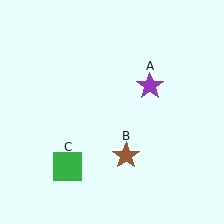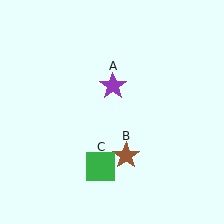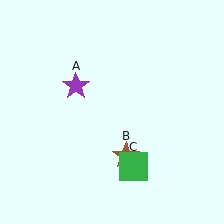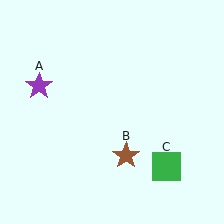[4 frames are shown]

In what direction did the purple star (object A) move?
The purple star (object A) moved left.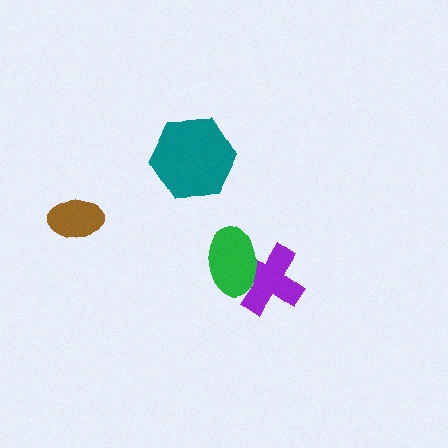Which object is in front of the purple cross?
The green ellipse is in front of the purple cross.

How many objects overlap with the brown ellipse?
0 objects overlap with the brown ellipse.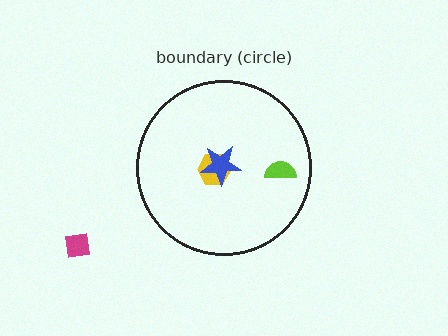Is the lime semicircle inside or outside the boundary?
Inside.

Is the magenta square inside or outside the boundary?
Outside.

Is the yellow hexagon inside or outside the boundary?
Inside.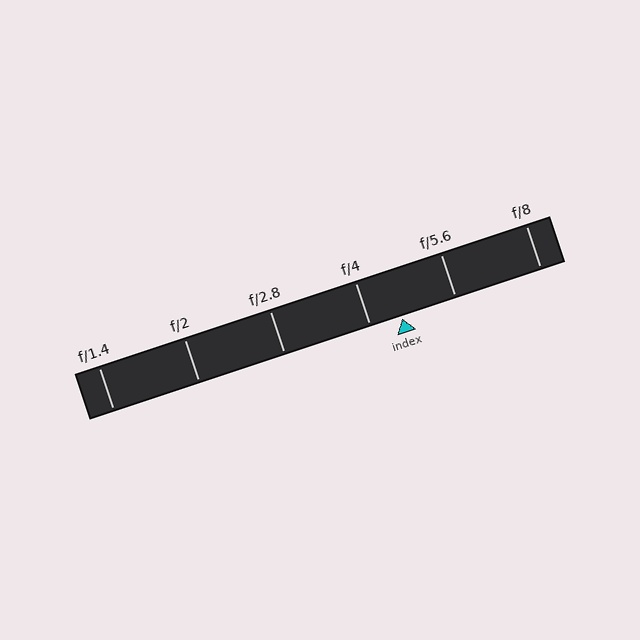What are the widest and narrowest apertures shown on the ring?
The widest aperture shown is f/1.4 and the narrowest is f/8.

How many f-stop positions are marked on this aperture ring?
There are 6 f-stop positions marked.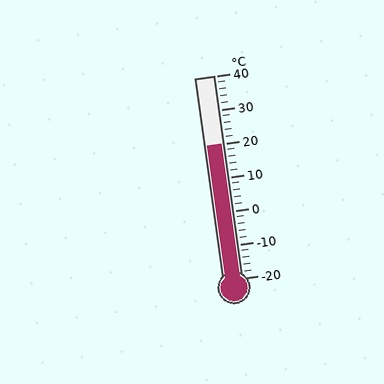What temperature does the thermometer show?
The thermometer shows approximately 20°C.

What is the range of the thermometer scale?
The thermometer scale ranges from -20°C to 40°C.